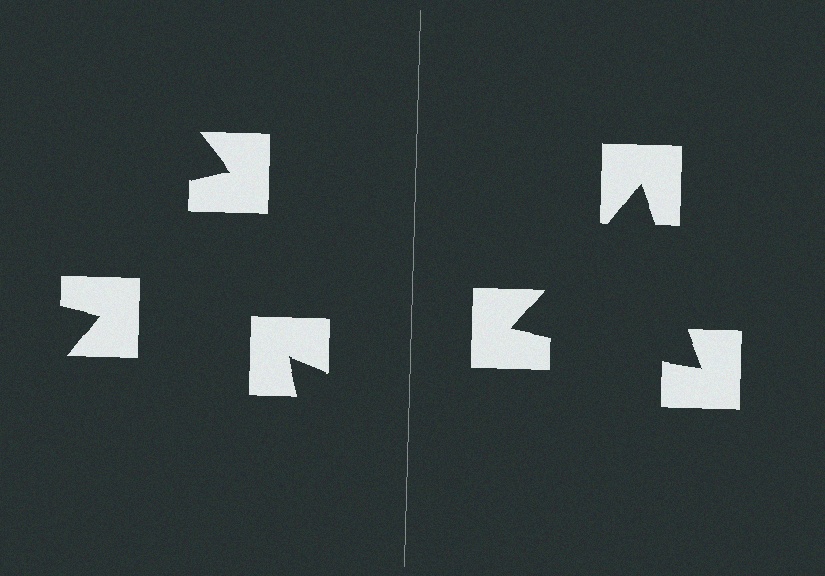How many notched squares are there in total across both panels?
6 — 3 on each side.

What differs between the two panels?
The notched squares are positioned identically on both sides; only the wedge orientations differ. On the right they align to a triangle; on the left they are misaligned.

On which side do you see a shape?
An illusory triangle appears on the right side. On the left side the wedge cuts are rotated, so no coherent shape forms.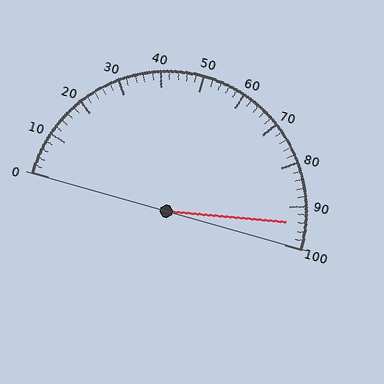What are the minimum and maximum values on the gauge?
The gauge ranges from 0 to 100.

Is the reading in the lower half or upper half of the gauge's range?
The reading is in the upper half of the range (0 to 100).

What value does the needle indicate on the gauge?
The needle indicates approximately 94.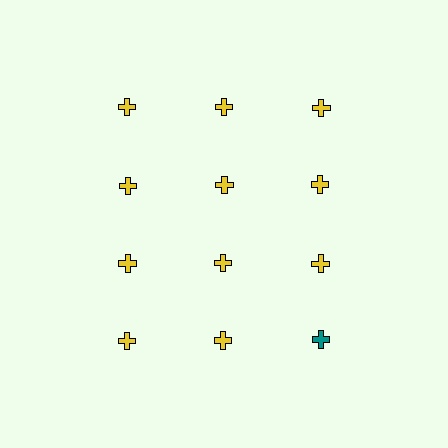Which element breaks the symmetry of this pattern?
The teal cross in the fourth row, center column breaks the symmetry. All other shapes are yellow crosses.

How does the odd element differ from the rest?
It has a different color: teal instead of yellow.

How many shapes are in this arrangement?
There are 12 shapes arranged in a grid pattern.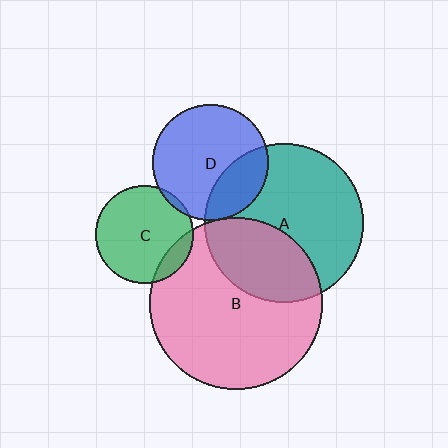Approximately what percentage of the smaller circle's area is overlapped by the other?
Approximately 15%.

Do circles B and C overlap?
Yes.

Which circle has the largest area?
Circle B (pink).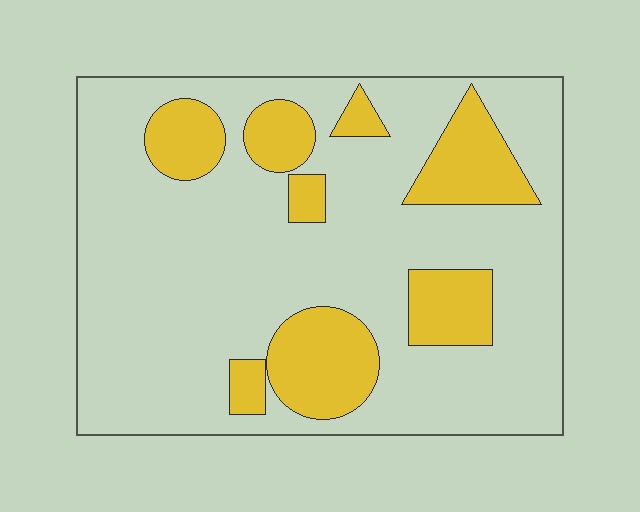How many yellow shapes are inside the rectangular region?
8.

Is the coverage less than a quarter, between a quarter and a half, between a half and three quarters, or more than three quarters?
Less than a quarter.